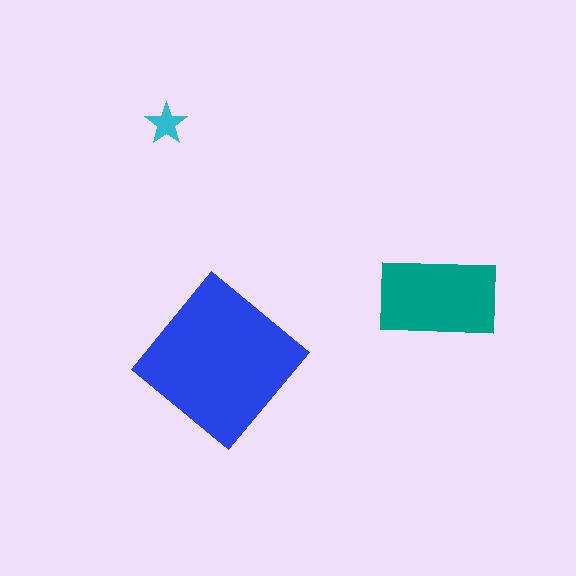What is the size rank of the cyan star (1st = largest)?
3rd.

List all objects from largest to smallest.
The blue diamond, the teal rectangle, the cyan star.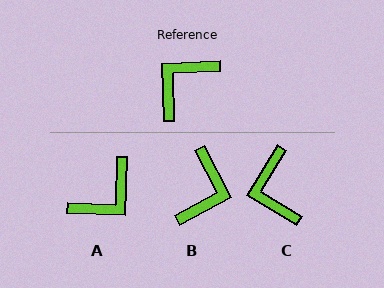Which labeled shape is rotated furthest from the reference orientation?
A, about 176 degrees away.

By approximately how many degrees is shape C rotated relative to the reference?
Approximately 56 degrees counter-clockwise.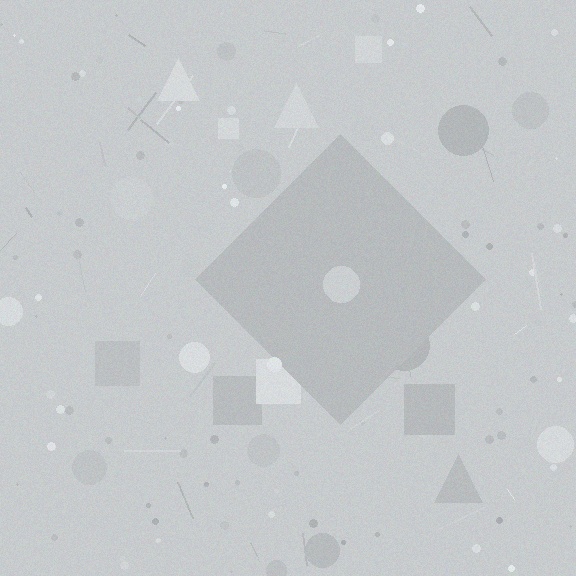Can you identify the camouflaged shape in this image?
The camouflaged shape is a diamond.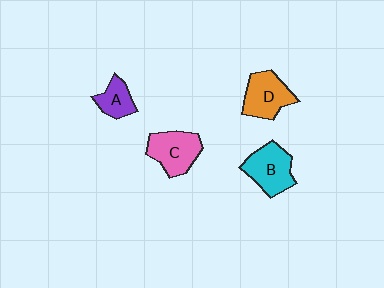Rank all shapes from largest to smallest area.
From largest to smallest: B (cyan), C (pink), D (orange), A (purple).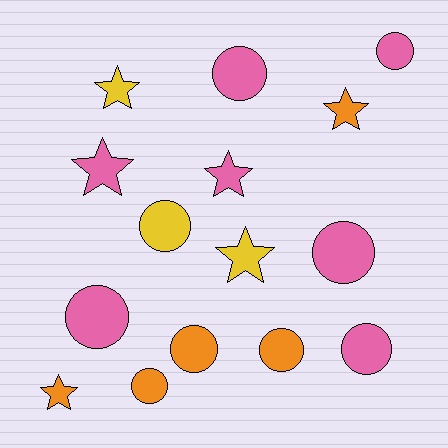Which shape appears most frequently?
Circle, with 9 objects.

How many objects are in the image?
There are 15 objects.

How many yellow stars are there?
There are 2 yellow stars.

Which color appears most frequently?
Pink, with 7 objects.